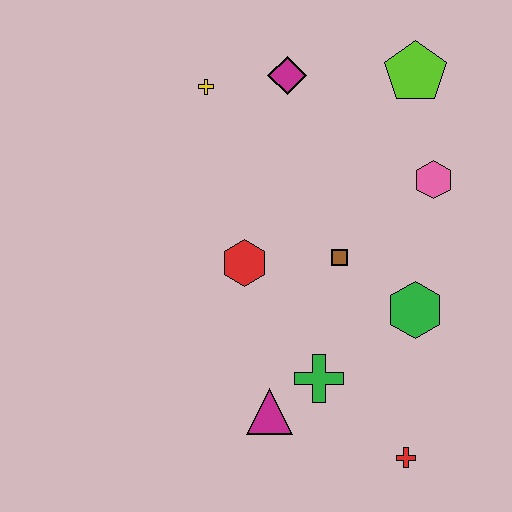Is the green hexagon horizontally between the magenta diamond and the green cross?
No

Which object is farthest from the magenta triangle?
The lime pentagon is farthest from the magenta triangle.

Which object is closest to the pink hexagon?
The lime pentagon is closest to the pink hexagon.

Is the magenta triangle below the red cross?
No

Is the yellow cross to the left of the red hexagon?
Yes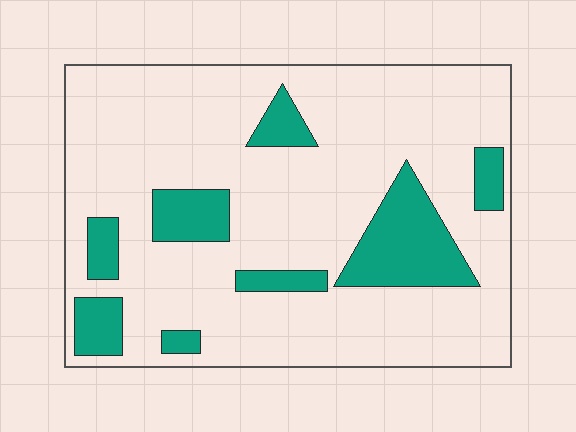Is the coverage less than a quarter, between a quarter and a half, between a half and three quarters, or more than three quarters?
Less than a quarter.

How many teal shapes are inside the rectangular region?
8.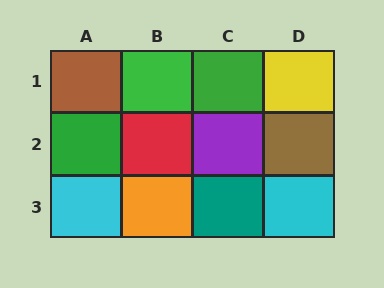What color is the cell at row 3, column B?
Orange.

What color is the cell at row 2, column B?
Red.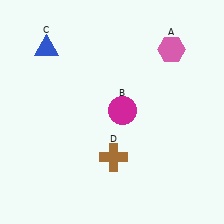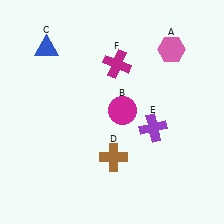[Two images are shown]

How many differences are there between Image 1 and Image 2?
There are 2 differences between the two images.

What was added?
A purple cross (E), a magenta cross (F) were added in Image 2.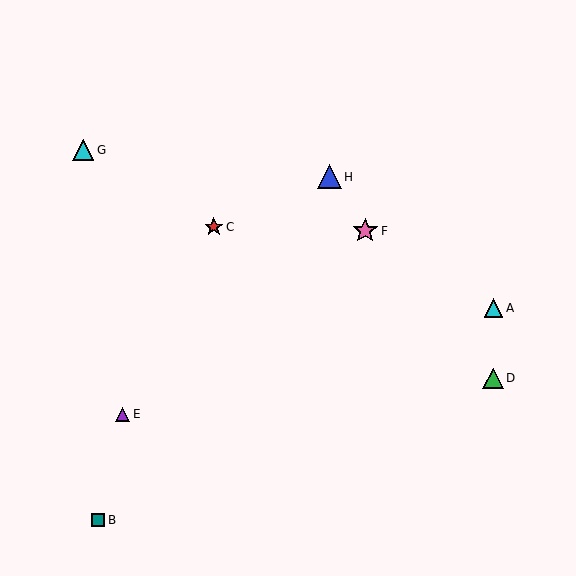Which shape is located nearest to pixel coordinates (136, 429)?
The purple triangle (labeled E) at (122, 414) is nearest to that location.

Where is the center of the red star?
The center of the red star is at (214, 227).